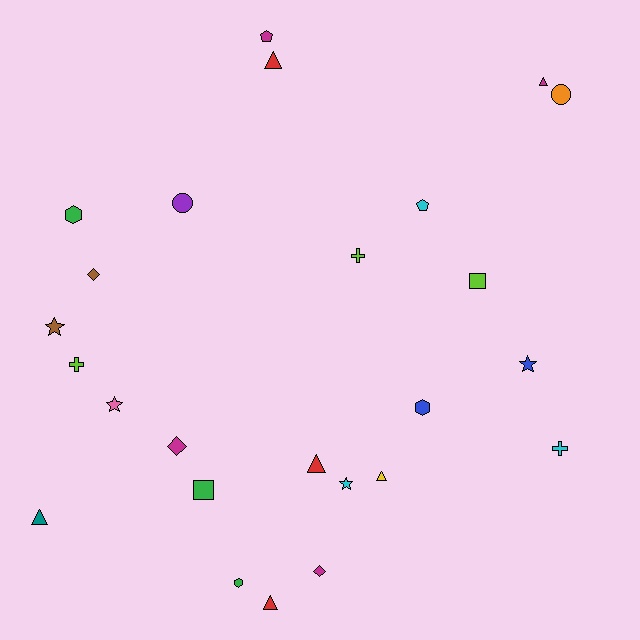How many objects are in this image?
There are 25 objects.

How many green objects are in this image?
There are 3 green objects.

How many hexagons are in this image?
There are 3 hexagons.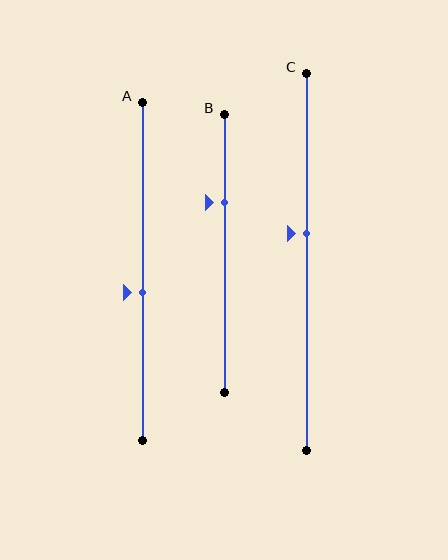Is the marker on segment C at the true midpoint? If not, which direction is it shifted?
No, the marker on segment C is shifted upward by about 8% of the segment length.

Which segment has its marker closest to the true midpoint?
Segment A has its marker closest to the true midpoint.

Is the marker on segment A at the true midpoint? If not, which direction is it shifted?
No, the marker on segment A is shifted downward by about 6% of the segment length.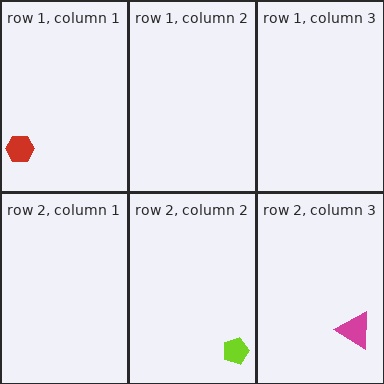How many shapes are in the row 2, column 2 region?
1.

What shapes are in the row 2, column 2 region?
The lime pentagon.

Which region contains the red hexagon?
The row 1, column 1 region.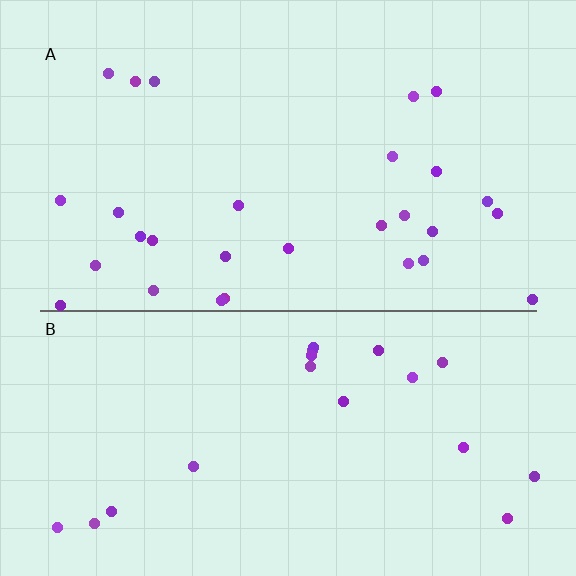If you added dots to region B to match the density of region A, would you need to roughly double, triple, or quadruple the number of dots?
Approximately double.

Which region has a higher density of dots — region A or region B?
A (the top).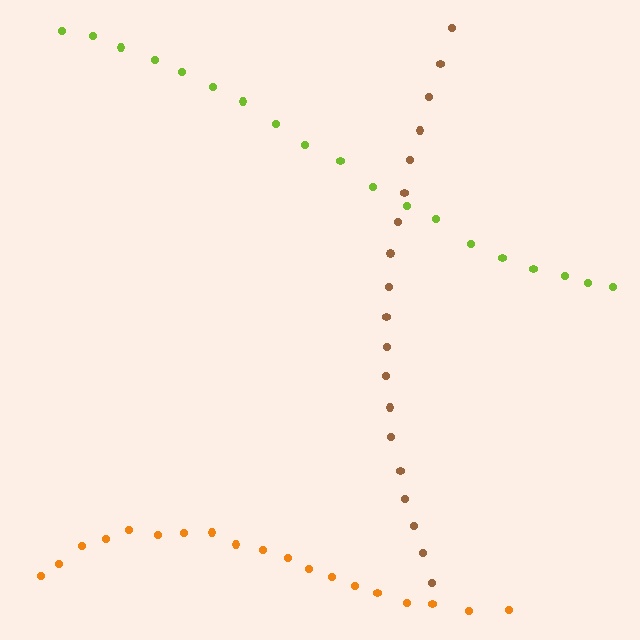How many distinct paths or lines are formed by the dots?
There are 3 distinct paths.